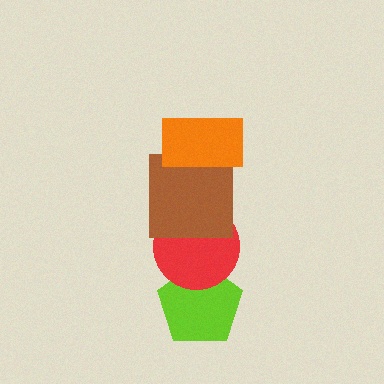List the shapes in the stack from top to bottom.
From top to bottom: the orange rectangle, the brown square, the red circle, the lime pentagon.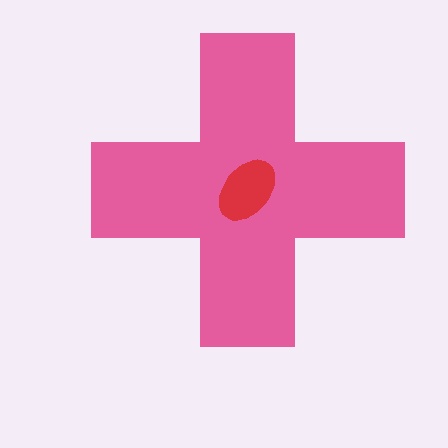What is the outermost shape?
The pink cross.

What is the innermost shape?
The red ellipse.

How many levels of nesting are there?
2.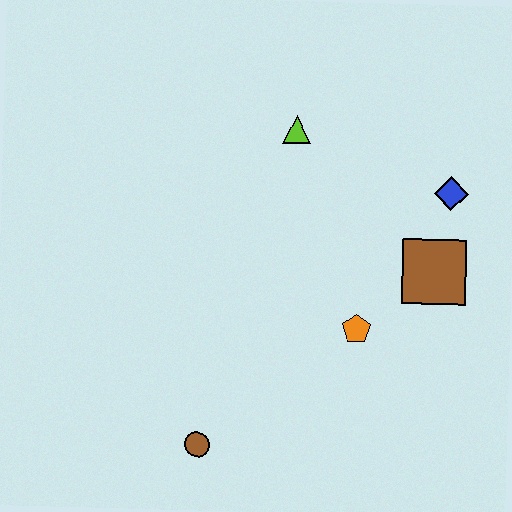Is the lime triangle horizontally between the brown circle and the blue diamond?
Yes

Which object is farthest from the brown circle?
The blue diamond is farthest from the brown circle.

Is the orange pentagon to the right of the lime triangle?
Yes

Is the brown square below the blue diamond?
Yes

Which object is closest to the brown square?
The blue diamond is closest to the brown square.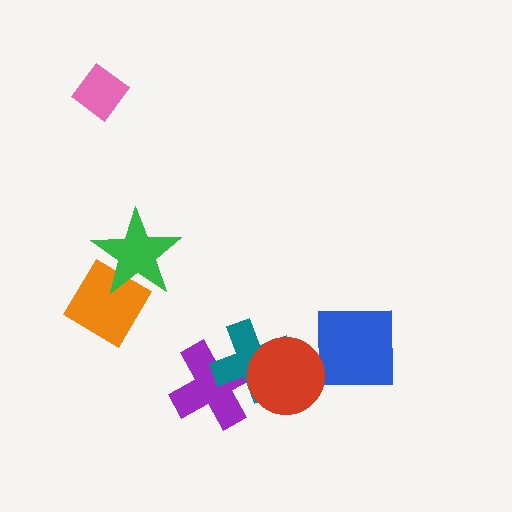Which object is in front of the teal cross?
The red circle is in front of the teal cross.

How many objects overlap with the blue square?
0 objects overlap with the blue square.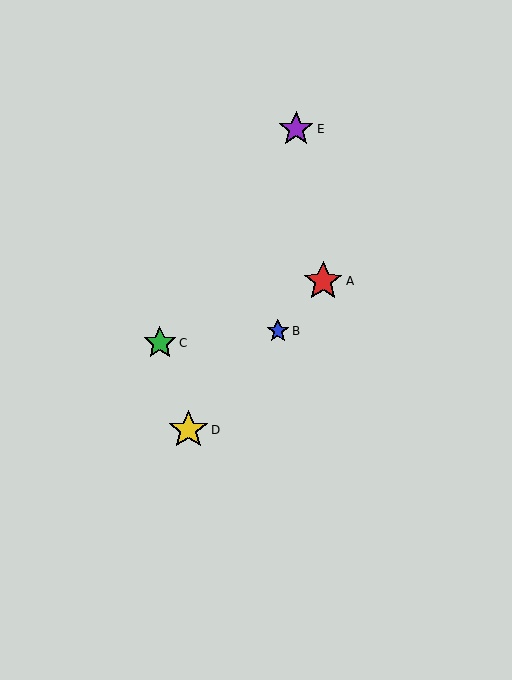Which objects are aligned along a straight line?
Objects A, B, D are aligned along a straight line.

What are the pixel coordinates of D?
Object D is at (188, 430).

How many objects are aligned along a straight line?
3 objects (A, B, D) are aligned along a straight line.